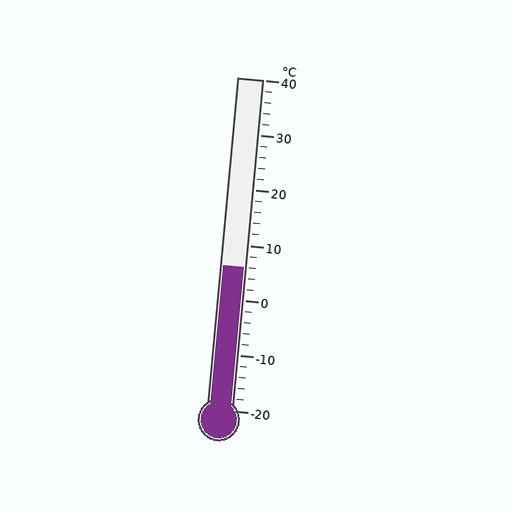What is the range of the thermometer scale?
The thermometer scale ranges from -20°C to 40°C.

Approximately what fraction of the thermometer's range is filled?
The thermometer is filled to approximately 45% of its range.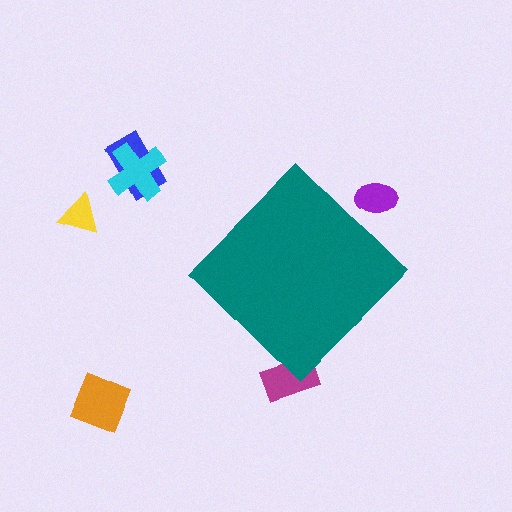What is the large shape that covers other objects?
A teal diamond.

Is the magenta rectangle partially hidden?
Yes, the magenta rectangle is partially hidden behind the teal diamond.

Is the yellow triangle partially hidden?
No, the yellow triangle is fully visible.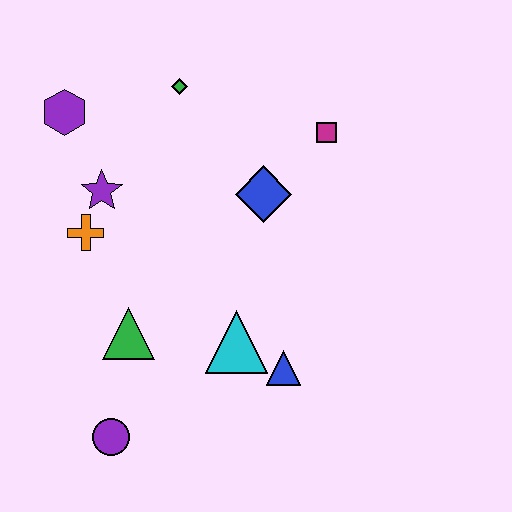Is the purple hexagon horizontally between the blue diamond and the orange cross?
No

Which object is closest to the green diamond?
The purple hexagon is closest to the green diamond.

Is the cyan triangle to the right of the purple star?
Yes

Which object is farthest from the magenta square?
The purple circle is farthest from the magenta square.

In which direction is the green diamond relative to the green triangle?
The green diamond is above the green triangle.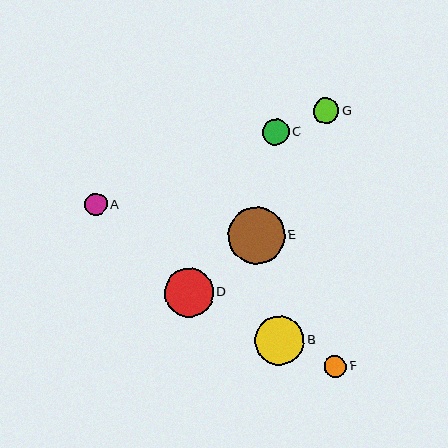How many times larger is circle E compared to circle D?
Circle E is approximately 1.2 times the size of circle D.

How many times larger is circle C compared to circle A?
Circle C is approximately 1.2 times the size of circle A.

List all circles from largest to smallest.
From largest to smallest: E, B, D, C, G, A, F.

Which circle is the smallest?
Circle F is the smallest with a size of approximately 22 pixels.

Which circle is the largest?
Circle E is the largest with a size of approximately 56 pixels.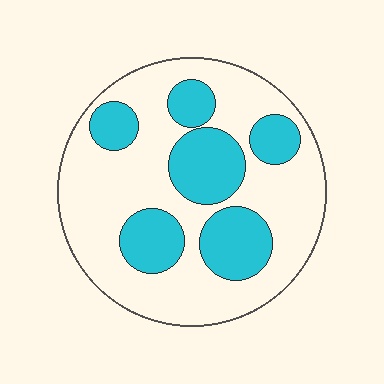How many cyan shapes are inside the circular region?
6.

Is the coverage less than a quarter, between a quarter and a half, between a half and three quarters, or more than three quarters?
Between a quarter and a half.